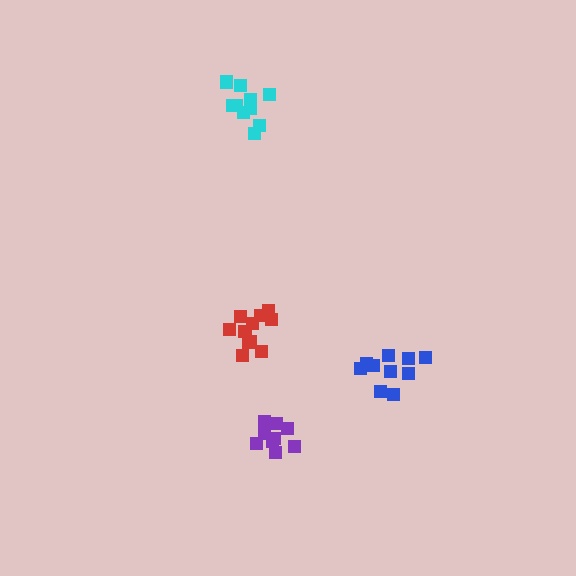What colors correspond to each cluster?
The clusters are colored: cyan, blue, red, purple.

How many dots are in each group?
Group 1: 10 dots, Group 2: 10 dots, Group 3: 11 dots, Group 4: 9 dots (40 total).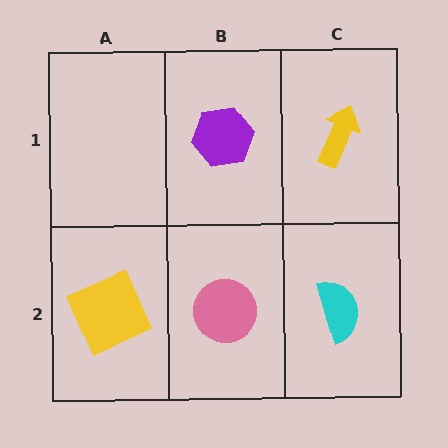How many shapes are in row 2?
3 shapes.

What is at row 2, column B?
A pink circle.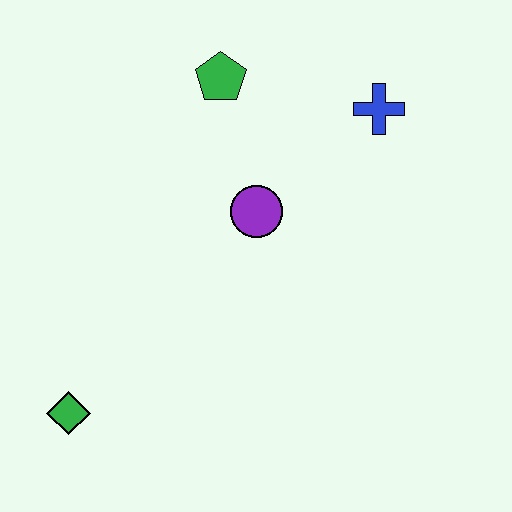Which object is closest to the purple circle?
The green pentagon is closest to the purple circle.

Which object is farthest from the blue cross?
The green diamond is farthest from the blue cross.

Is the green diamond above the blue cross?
No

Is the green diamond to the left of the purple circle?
Yes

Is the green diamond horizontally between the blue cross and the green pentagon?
No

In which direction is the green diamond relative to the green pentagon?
The green diamond is below the green pentagon.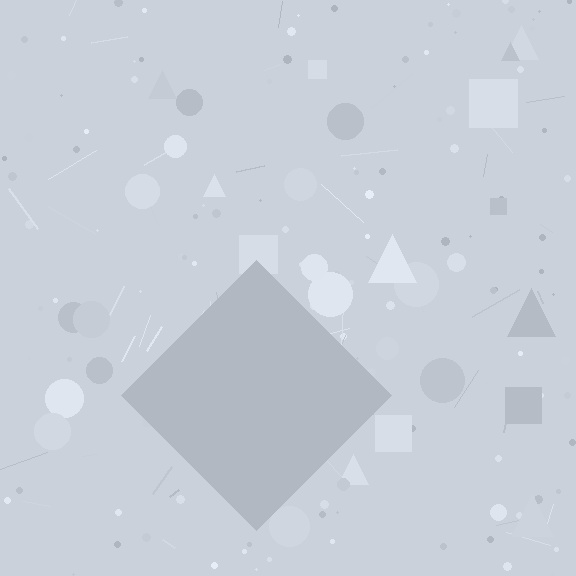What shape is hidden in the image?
A diamond is hidden in the image.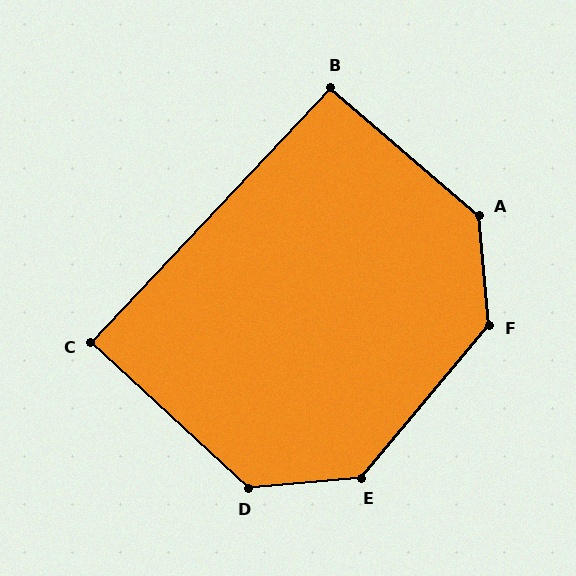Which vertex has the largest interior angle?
A, at approximately 136 degrees.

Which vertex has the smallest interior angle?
C, at approximately 90 degrees.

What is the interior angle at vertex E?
Approximately 135 degrees (obtuse).